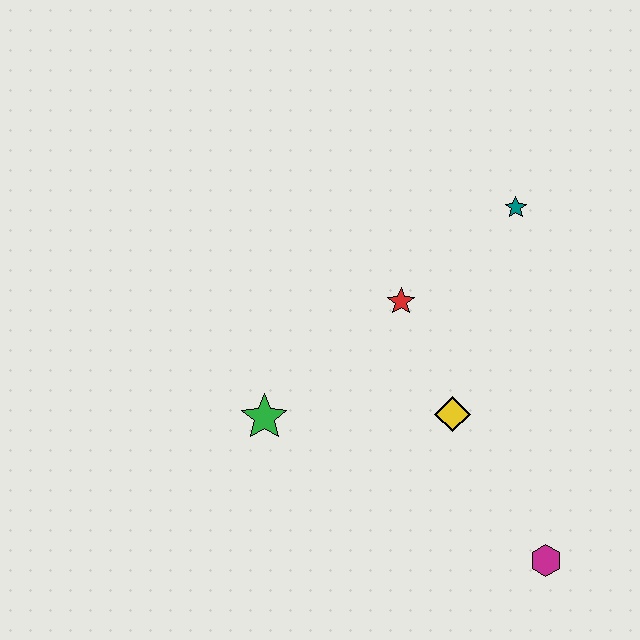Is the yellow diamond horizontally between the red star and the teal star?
Yes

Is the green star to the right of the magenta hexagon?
No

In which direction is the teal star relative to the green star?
The teal star is to the right of the green star.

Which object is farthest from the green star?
The teal star is farthest from the green star.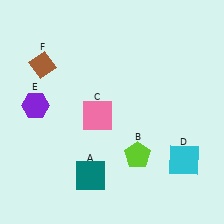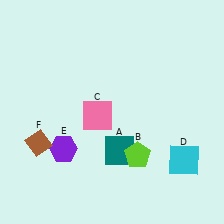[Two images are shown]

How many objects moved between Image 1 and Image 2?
3 objects moved between the two images.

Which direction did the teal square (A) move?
The teal square (A) moved right.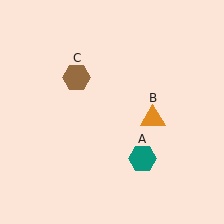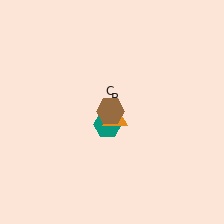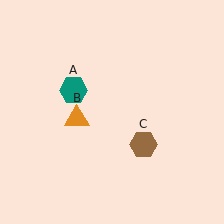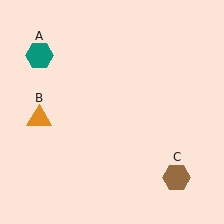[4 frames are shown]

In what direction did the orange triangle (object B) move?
The orange triangle (object B) moved left.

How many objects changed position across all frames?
3 objects changed position: teal hexagon (object A), orange triangle (object B), brown hexagon (object C).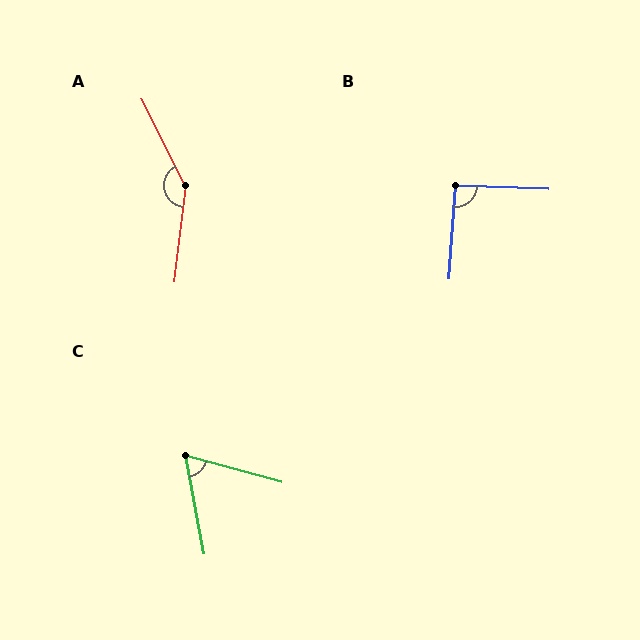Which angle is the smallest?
C, at approximately 64 degrees.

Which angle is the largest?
A, at approximately 147 degrees.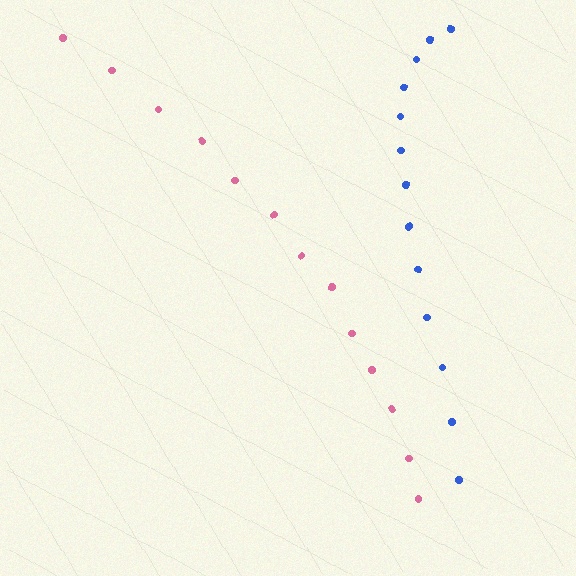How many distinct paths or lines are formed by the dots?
There are 2 distinct paths.